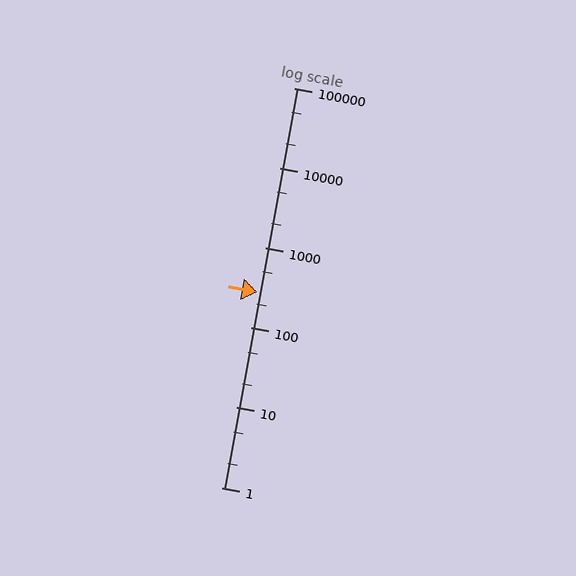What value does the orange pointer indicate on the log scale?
The pointer indicates approximately 280.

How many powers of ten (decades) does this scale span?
The scale spans 5 decades, from 1 to 100000.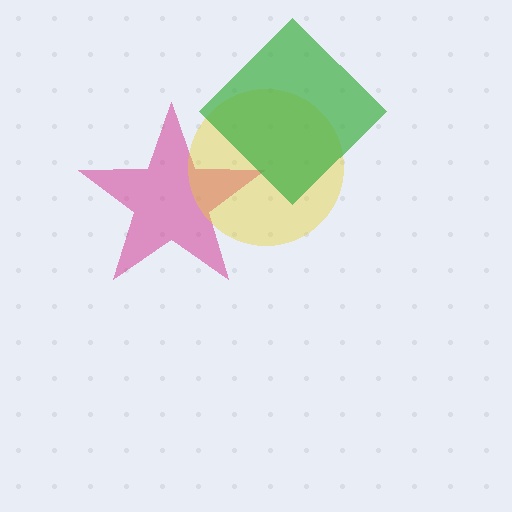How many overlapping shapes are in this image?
There are 3 overlapping shapes in the image.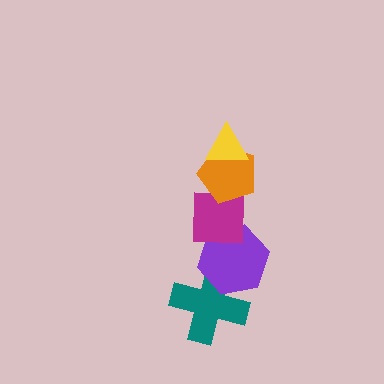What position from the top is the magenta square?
The magenta square is 3rd from the top.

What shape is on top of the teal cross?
The purple hexagon is on top of the teal cross.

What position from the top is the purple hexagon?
The purple hexagon is 4th from the top.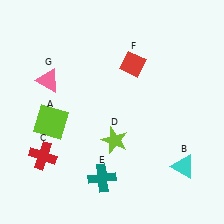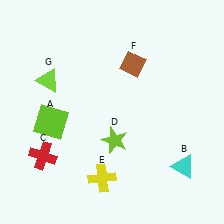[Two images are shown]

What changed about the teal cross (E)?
In Image 1, E is teal. In Image 2, it changed to yellow.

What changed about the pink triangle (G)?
In Image 1, G is pink. In Image 2, it changed to lime.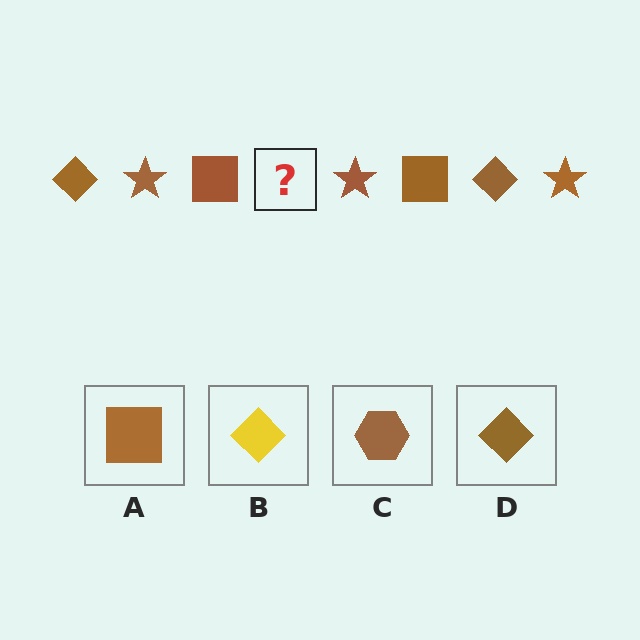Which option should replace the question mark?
Option D.